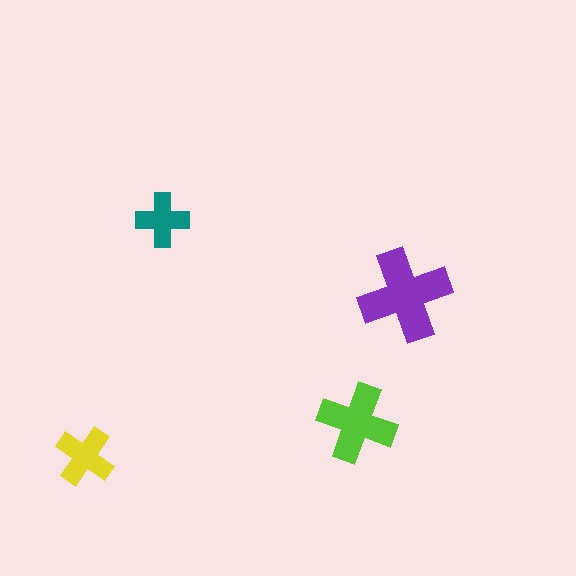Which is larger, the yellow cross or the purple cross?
The purple one.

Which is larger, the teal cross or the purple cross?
The purple one.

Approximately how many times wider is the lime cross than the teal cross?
About 1.5 times wider.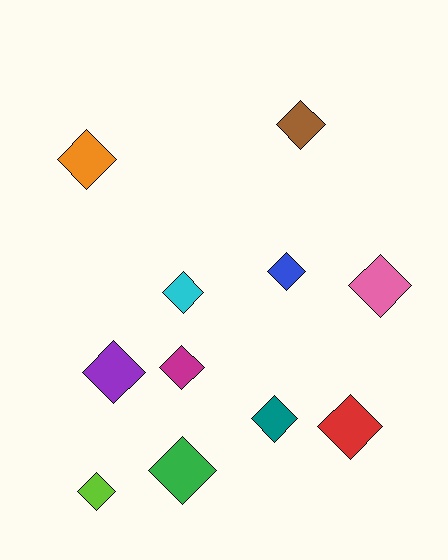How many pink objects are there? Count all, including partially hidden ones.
There is 1 pink object.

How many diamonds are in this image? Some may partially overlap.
There are 11 diamonds.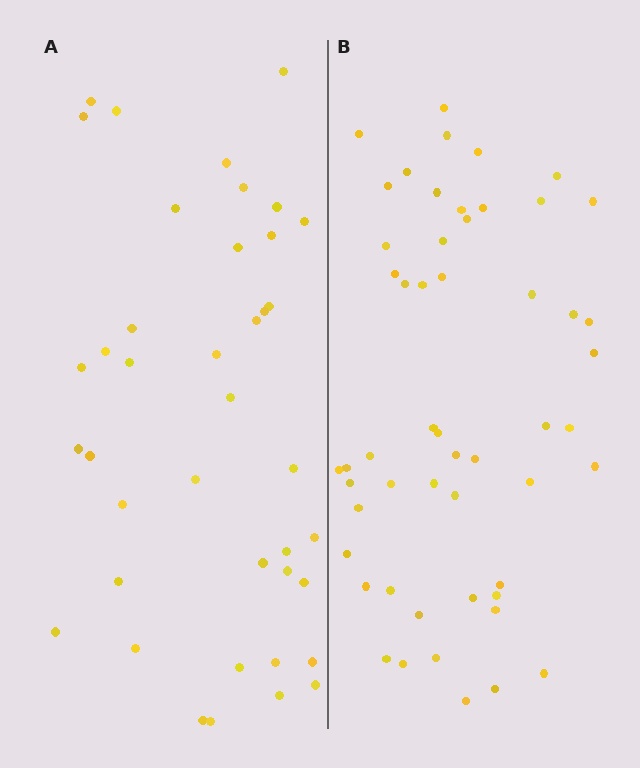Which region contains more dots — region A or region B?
Region B (the right region) has more dots.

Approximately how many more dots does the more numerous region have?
Region B has approximately 15 more dots than region A.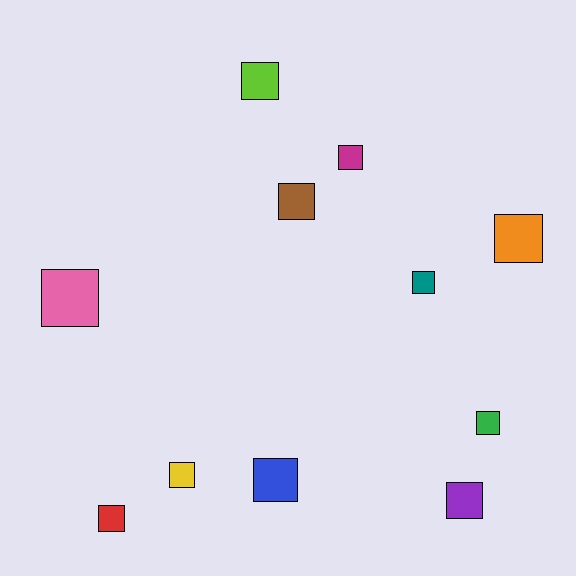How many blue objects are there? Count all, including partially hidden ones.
There is 1 blue object.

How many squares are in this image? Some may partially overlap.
There are 11 squares.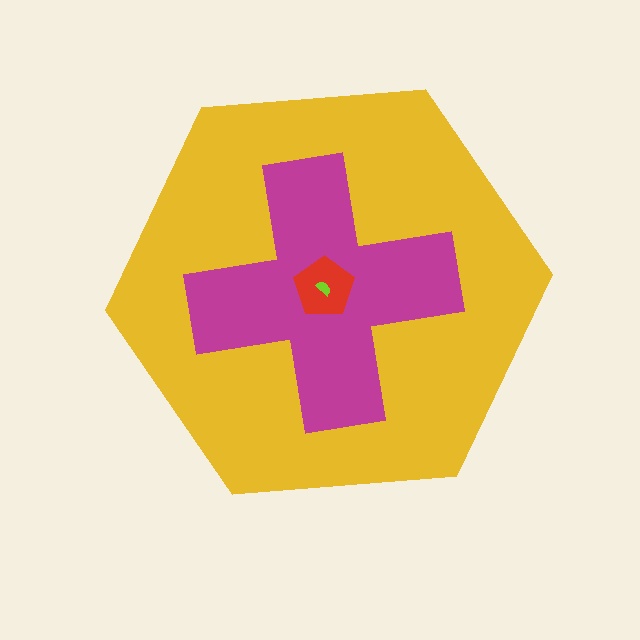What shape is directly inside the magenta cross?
The red pentagon.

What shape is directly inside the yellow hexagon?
The magenta cross.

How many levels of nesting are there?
4.